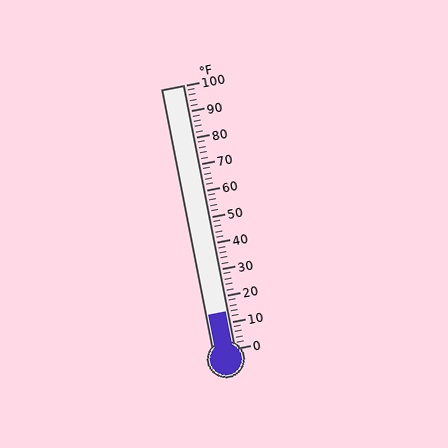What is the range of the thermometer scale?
The thermometer scale ranges from 0°F to 100°F.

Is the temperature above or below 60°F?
The temperature is below 60°F.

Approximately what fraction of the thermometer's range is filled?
The thermometer is filled to approximately 15% of its range.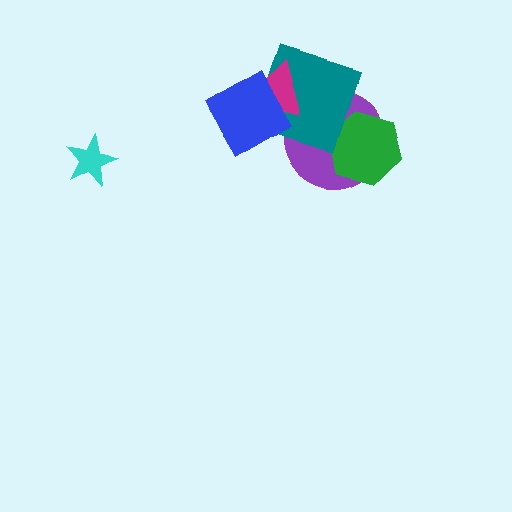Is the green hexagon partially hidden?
No, no other shape covers it.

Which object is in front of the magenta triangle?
The blue diamond is in front of the magenta triangle.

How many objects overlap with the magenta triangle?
2 objects overlap with the magenta triangle.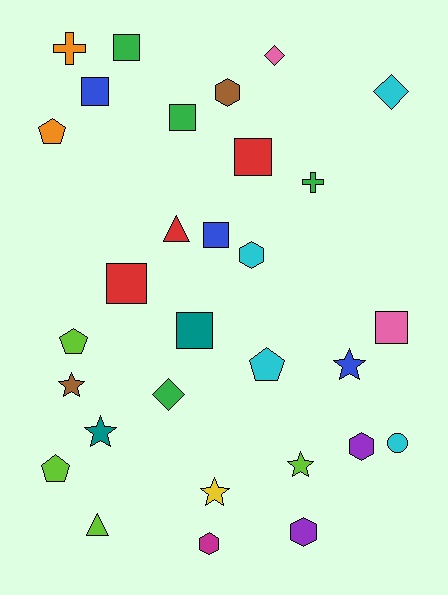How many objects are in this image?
There are 30 objects.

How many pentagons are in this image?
There are 4 pentagons.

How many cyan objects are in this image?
There are 4 cyan objects.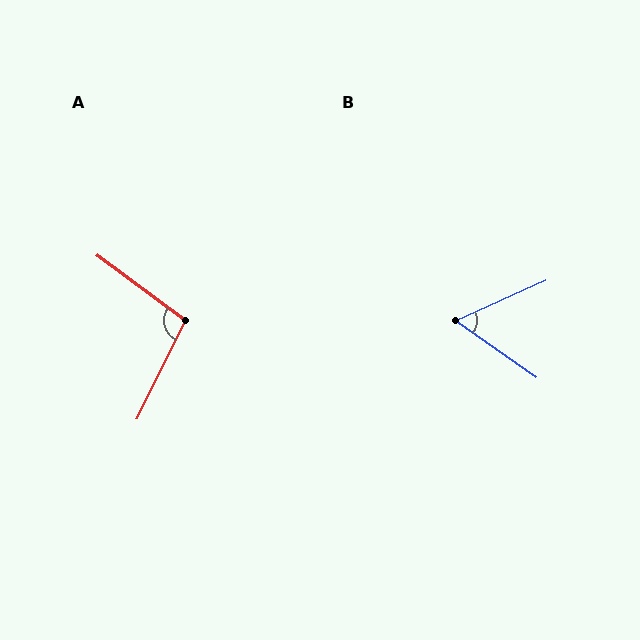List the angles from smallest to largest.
B (59°), A (100°).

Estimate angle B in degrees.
Approximately 59 degrees.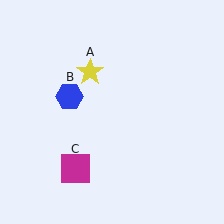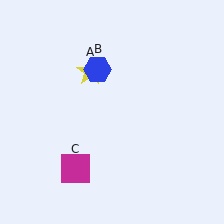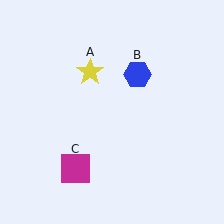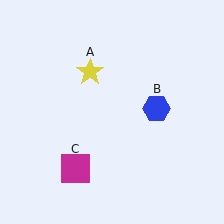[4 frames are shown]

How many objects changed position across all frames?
1 object changed position: blue hexagon (object B).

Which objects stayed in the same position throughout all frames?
Yellow star (object A) and magenta square (object C) remained stationary.